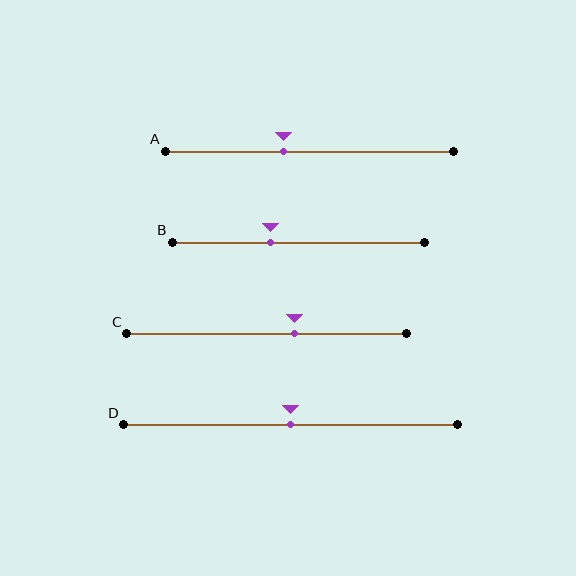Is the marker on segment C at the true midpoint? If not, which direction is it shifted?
No, the marker on segment C is shifted to the right by about 10% of the segment length.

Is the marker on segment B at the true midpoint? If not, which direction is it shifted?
No, the marker on segment B is shifted to the left by about 11% of the segment length.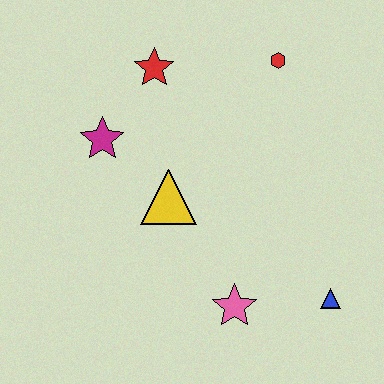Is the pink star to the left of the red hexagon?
Yes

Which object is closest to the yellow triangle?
The magenta star is closest to the yellow triangle.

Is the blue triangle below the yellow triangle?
Yes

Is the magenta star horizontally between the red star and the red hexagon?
No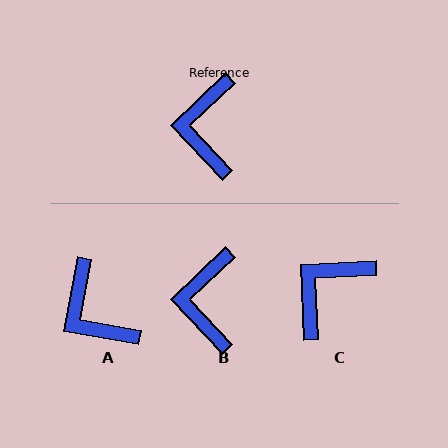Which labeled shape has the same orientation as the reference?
B.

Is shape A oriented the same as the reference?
No, it is off by about 36 degrees.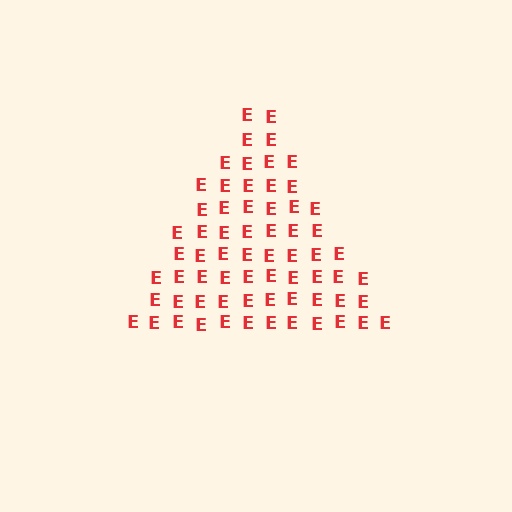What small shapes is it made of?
It is made of small letter E's.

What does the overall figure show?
The overall figure shows a triangle.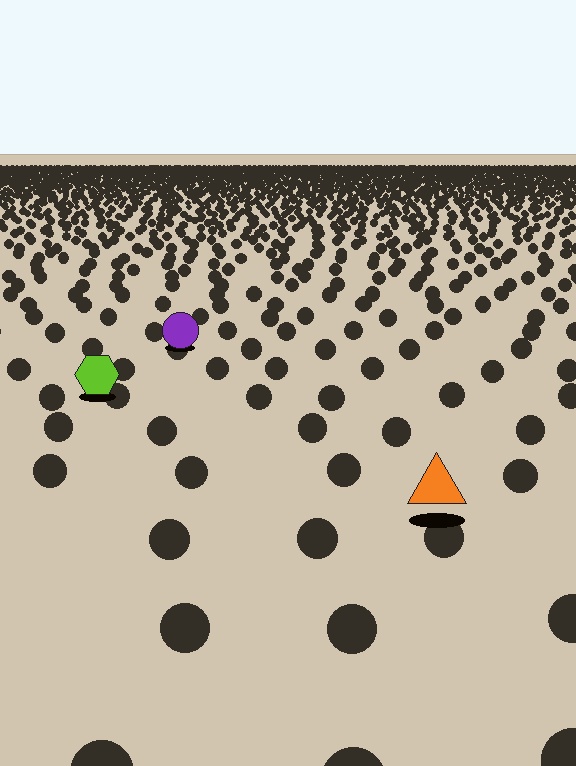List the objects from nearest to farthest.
From nearest to farthest: the orange triangle, the lime hexagon, the purple circle.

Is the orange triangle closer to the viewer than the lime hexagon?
Yes. The orange triangle is closer — you can tell from the texture gradient: the ground texture is coarser near it.